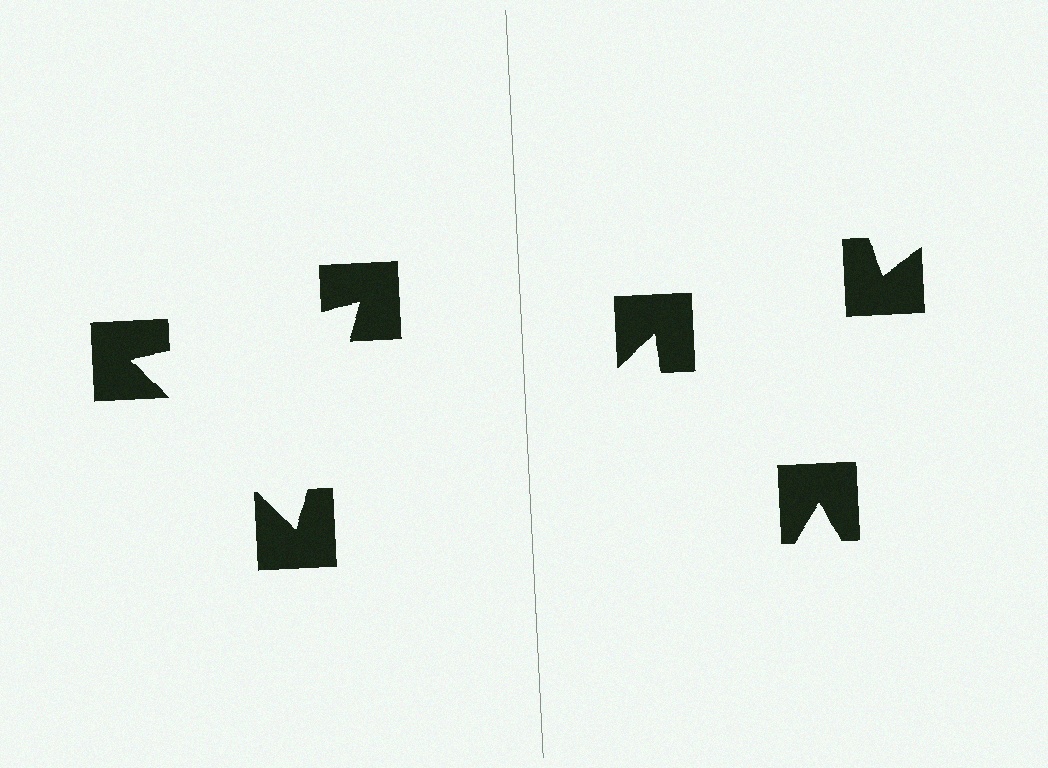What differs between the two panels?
The notched squares are positioned identically on both sides; only the wedge orientations differ. On the left they align to a triangle; on the right they are misaligned.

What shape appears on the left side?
An illusory triangle.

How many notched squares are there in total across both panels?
6 — 3 on each side.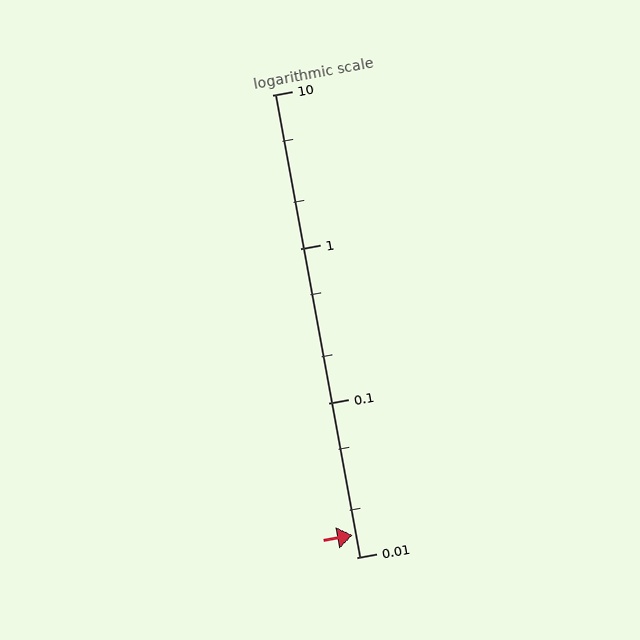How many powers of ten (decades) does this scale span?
The scale spans 3 decades, from 0.01 to 10.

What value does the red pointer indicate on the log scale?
The pointer indicates approximately 0.014.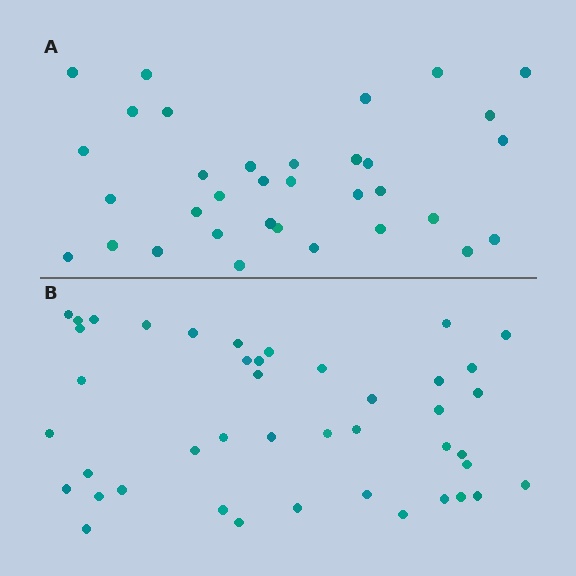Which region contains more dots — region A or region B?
Region B (the bottom region) has more dots.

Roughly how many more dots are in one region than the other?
Region B has roughly 8 or so more dots than region A.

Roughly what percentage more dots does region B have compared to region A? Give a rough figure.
About 25% more.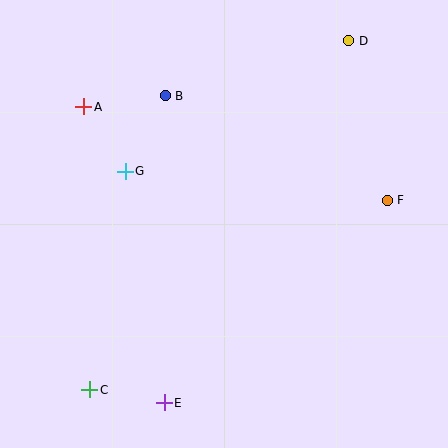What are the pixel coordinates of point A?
Point A is at (84, 107).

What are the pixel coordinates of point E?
Point E is at (164, 403).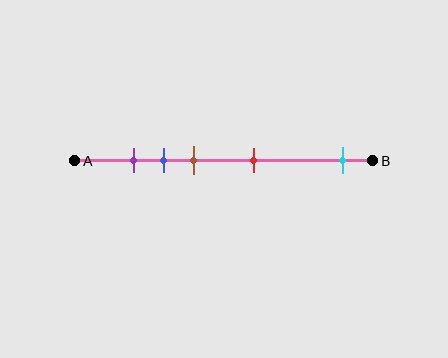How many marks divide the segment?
There are 5 marks dividing the segment.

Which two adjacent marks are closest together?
The purple and blue marks are the closest adjacent pair.